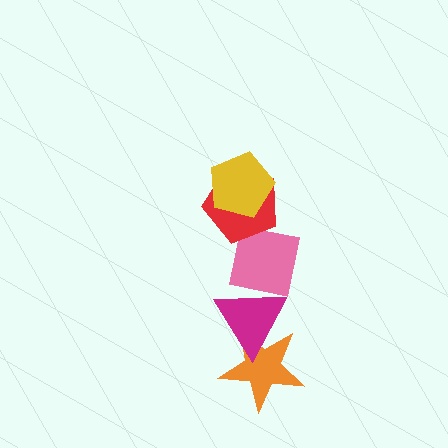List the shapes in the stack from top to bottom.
From top to bottom: the yellow pentagon, the red pentagon, the pink square, the magenta triangle, the orange star.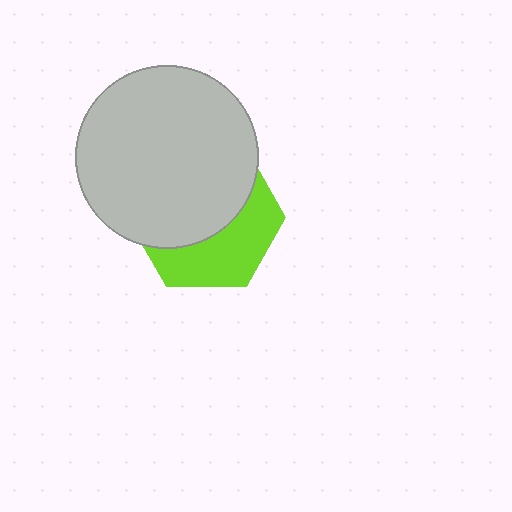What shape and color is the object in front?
The object in front is a light gray circle.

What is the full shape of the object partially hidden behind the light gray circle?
The partially hidden object is a lime hexagon.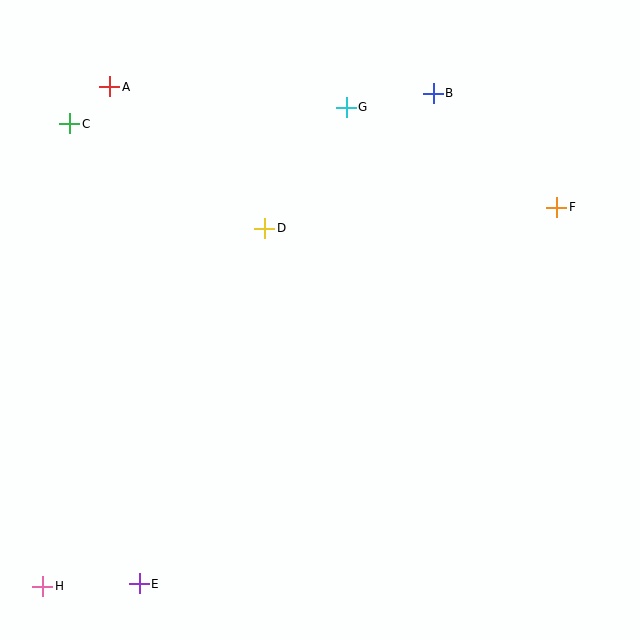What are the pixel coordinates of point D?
Point D is at (265, 228).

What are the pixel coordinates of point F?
Point F is at (557, 207).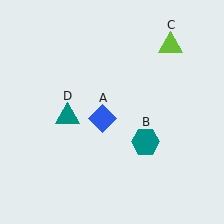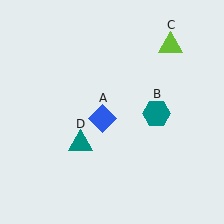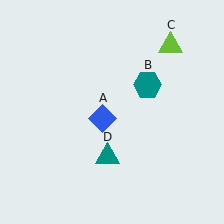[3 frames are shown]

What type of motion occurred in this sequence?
The teal hexagon (object B), teal triangle (object D) rotated counterclockwise around the center of the scene.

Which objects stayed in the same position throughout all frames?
Blue diamond (object A) and lime triangle (object C) remained stationary.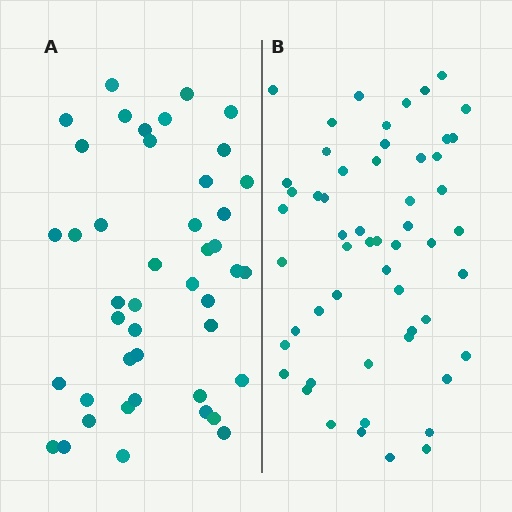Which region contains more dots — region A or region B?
Region B (the right region) has more dots.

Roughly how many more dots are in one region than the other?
Region B has roughly 12 or so more dots than region A.